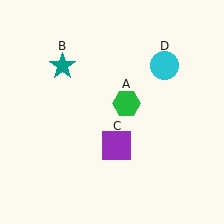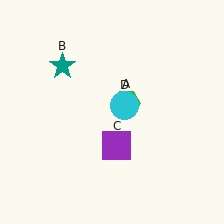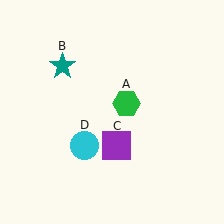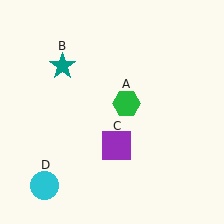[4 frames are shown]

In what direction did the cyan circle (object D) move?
The cyan circle (object D) moved down and to the left.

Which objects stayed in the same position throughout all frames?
Green hexagon (object A) and teal star (object B) and purple square (object C) remained stationary.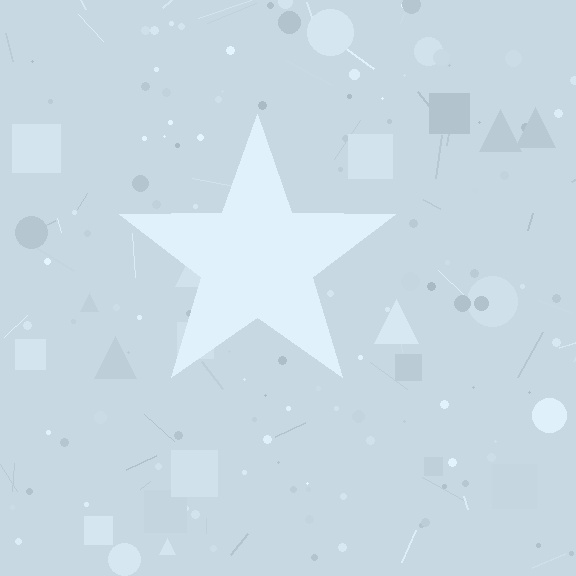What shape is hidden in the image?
A star is hidden in the image.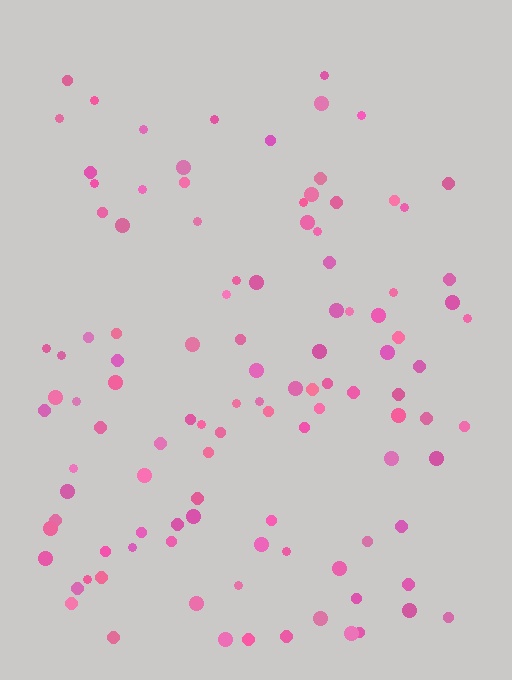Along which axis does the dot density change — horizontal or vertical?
Vertical.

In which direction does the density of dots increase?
From top to bottom, with the bottom side densest.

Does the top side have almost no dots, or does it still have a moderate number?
Still a moderate number, just noticeably fewer than the bottom.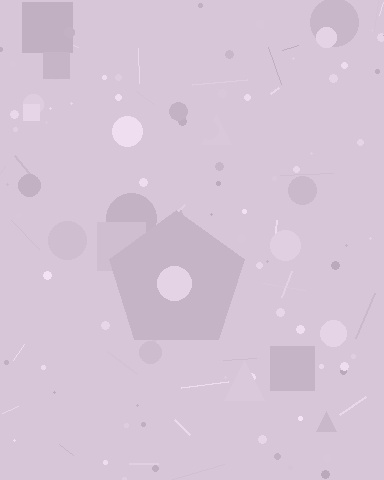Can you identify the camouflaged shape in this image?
The camouflaged shape is a pentagon.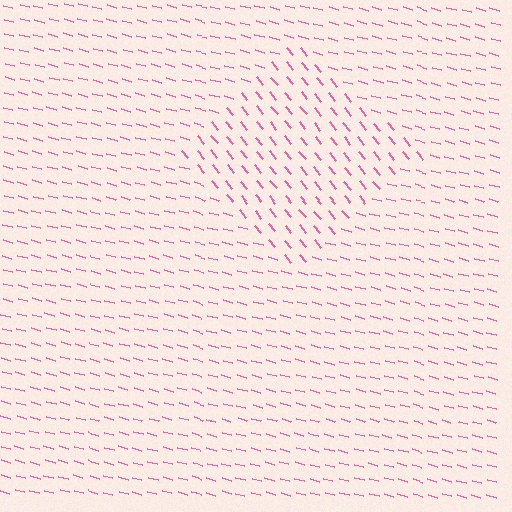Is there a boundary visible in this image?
Yes, there is a texture boundary formed by a change in line orientation.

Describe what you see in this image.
The image is filled with small pink line segments. A diamond region in the image has lines oriented differently from the surrounding lines, creating a visible texture boundary.